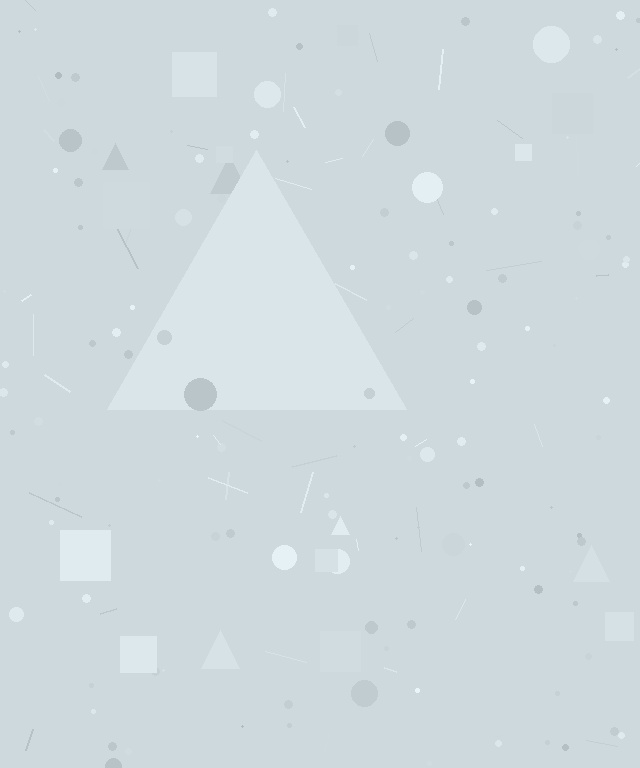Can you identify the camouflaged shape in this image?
The camouflaged shape is a triangle.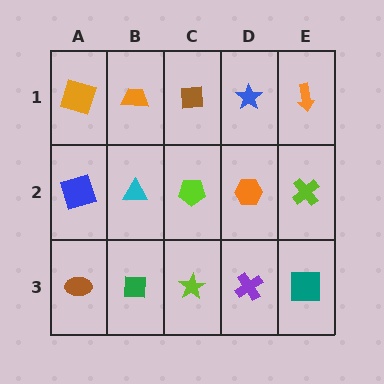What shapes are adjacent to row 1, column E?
A lime cross (row 2, column E), a blue star (row 1, column D).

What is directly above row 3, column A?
A blue square.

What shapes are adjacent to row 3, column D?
An orange hexagon (row 2, column D), a lime star (row 3, column C), a teal square (row 3, column E).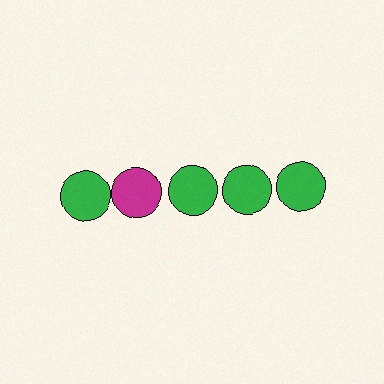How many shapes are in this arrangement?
There are 5 shapes arranged in a grid pattern.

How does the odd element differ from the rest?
It has a different color: magenta instead of green.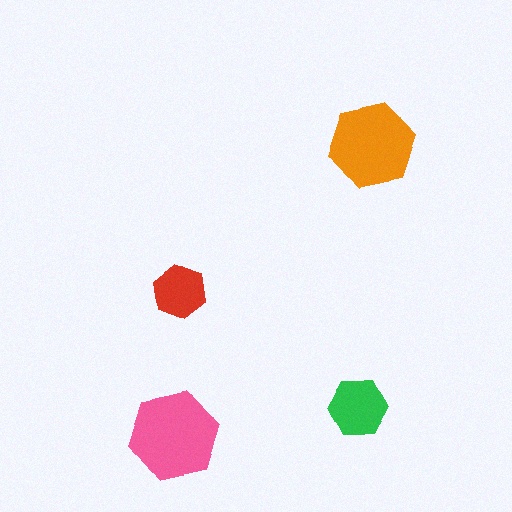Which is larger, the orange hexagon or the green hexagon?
The orange one.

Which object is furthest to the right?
The orange hexagon is rightmost.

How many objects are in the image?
There are 4 objects in the image.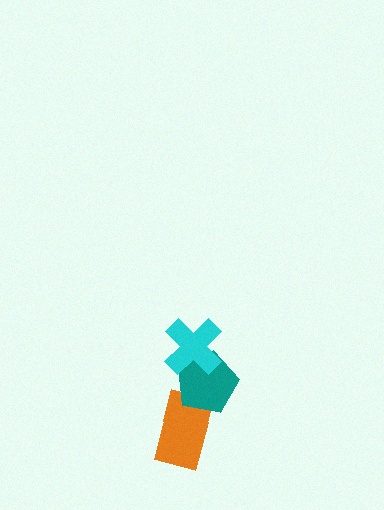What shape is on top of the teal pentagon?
The cyan cross is on top of the teal pentagon.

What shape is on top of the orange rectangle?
The teal pentagon is on top of the orange rectangle.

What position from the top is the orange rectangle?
The orange rectangle is 3rd from the top.